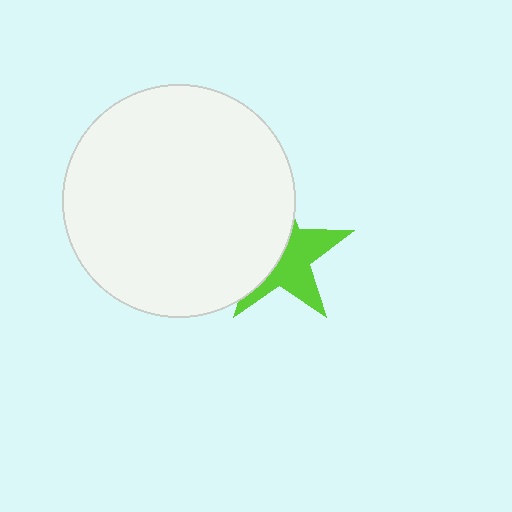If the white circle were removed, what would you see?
You would see the complete lime star.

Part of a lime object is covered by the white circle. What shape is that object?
It is a star.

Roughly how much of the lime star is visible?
About half of it is visible (roughly 50%).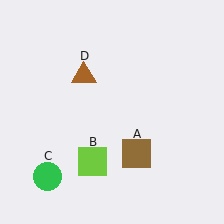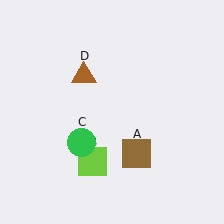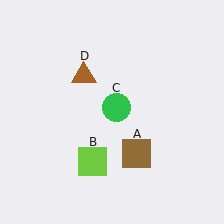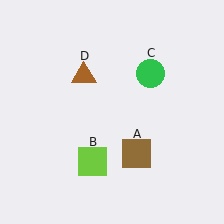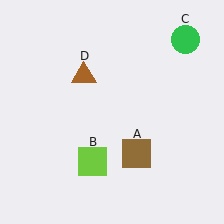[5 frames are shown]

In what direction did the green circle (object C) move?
The green circle (object C) moved up and to the right.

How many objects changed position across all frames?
1 object changed position: green circle (object C).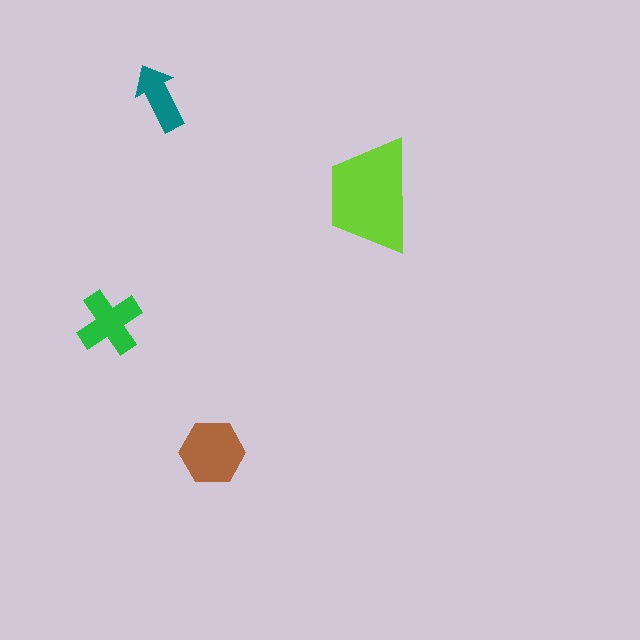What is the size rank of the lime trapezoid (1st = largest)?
1st.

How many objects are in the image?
There are 4 objects in the image.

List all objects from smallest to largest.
The teal arrow, the green cross, the brown hexagon, the lime trapezoid.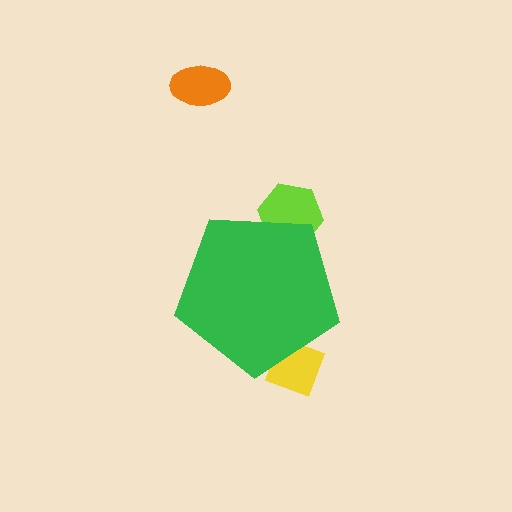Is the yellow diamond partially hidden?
Yes, the yellow diamond is partially hidden behind the green pentagon.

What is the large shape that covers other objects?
A green pentagon.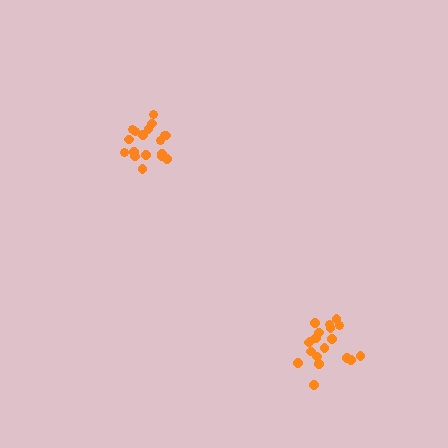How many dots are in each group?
Group 1: 18 dots, Group 2: 19 dots (37 total).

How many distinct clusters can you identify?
There are 2 distinct clusters.